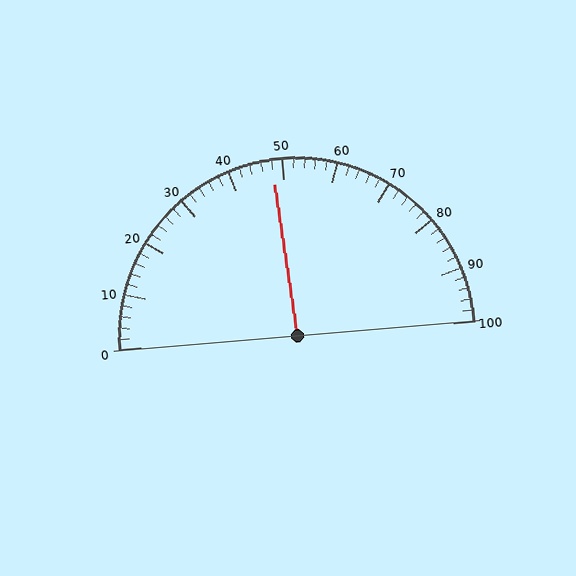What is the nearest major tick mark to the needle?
The nearest major tick mark is 50.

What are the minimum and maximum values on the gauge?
The gauge ranges from 0 to 100.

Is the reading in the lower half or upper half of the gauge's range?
The reading is in the lower half of the range (0 to 100).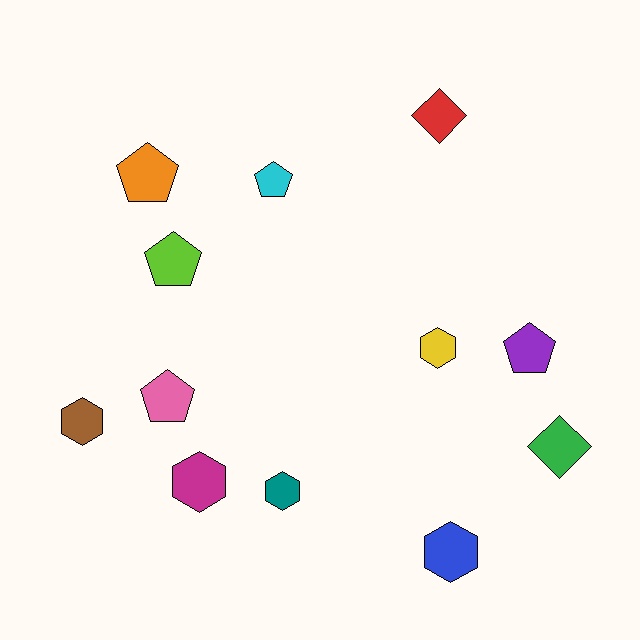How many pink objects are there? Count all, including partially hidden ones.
There is 1 pink object.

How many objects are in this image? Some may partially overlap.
There are 12 objects.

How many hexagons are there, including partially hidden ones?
There are 5 hexagons.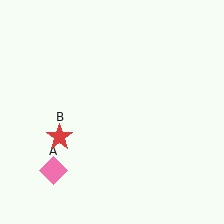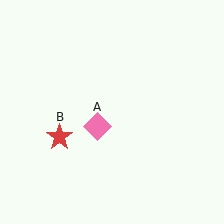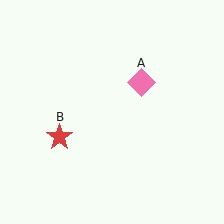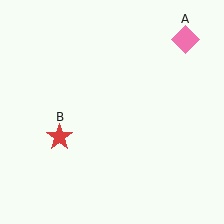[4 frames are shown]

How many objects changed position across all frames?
1 object changed position: pink diamond (object A).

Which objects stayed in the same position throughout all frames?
Red star (object B) remained stationary.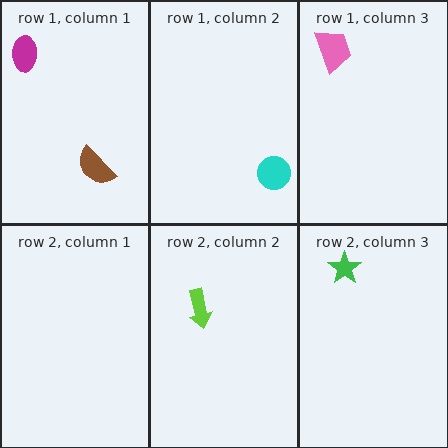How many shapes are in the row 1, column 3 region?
1.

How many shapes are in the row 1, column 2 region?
1.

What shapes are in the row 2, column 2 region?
The lime arrow.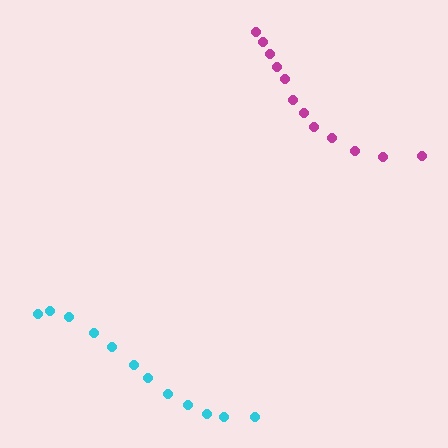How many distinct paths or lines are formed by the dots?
There are 2 distinct paths.